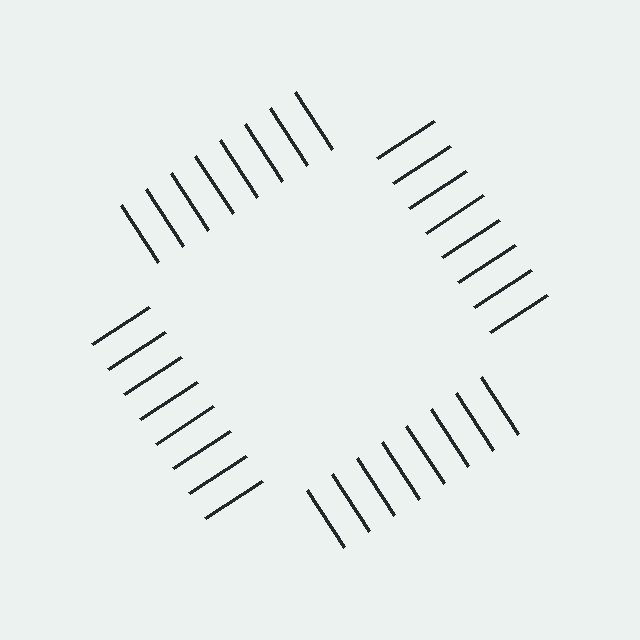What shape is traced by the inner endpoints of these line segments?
An illusory square — the line segments terminate on its edges but no continuous stroke is drawn.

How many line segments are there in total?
32 — 8 along each of the 4 edges.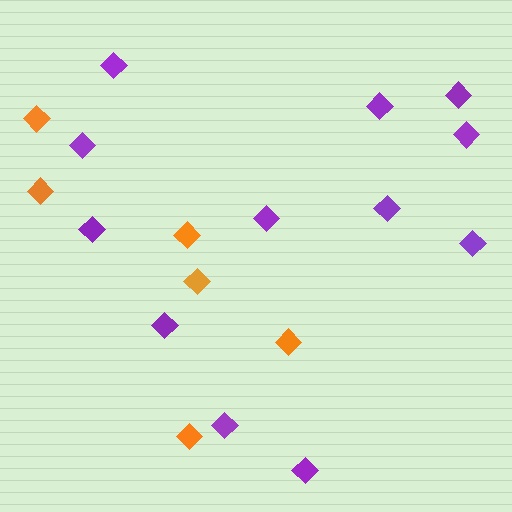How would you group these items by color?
There are 2 groups: one group of orange diamonds (6) and one group of purple diamonds (12).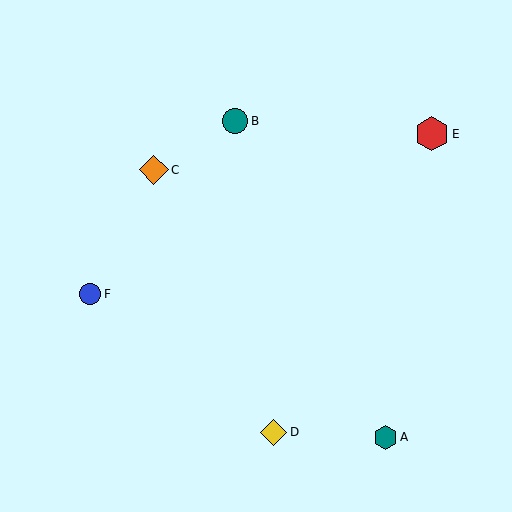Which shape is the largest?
The red hexagon (labeled E) is the largest.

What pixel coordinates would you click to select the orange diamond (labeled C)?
Click at (154, 170) to select the orange diamond C.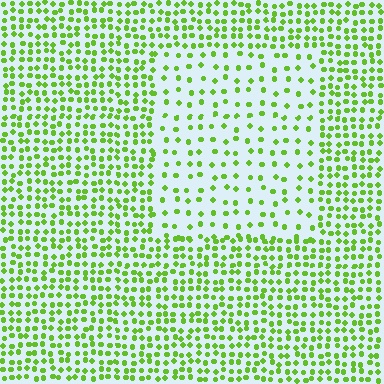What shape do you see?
I see a rectangle.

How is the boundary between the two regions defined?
The boundary is defined by a change in element density (approximately 2.2x ratio). All elements are the same color, size, and shape.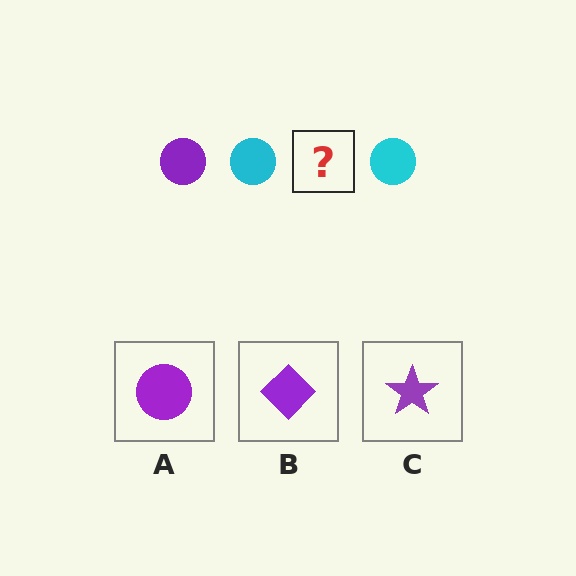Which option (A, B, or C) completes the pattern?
A.